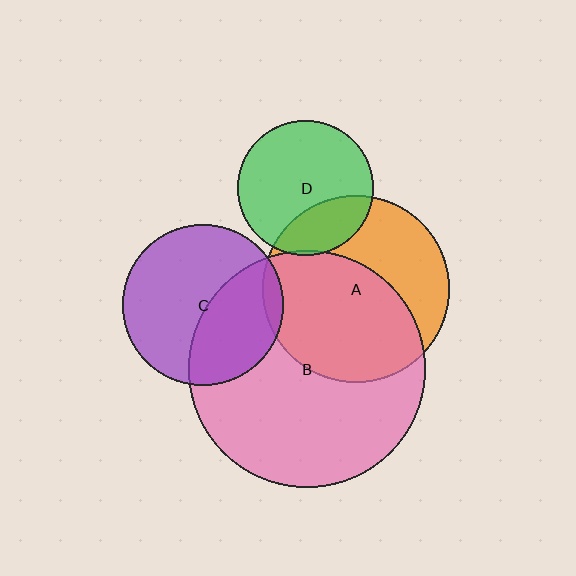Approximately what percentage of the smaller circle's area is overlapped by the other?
Approximately 5%.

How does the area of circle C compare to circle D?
Approximately 1.4 times.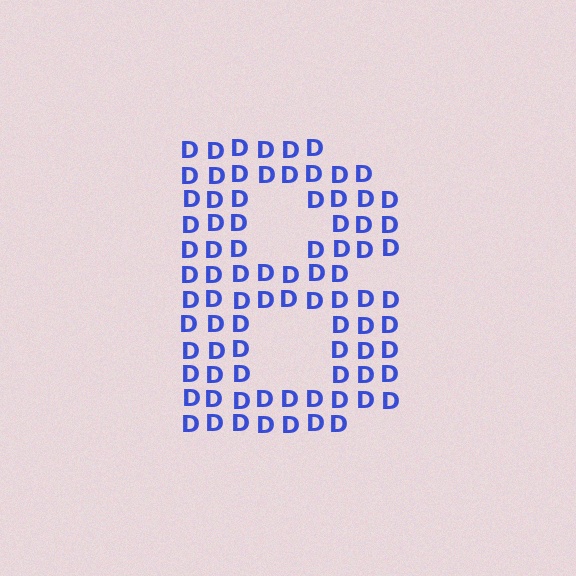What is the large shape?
The large shape is the letter B.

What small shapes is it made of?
It is made of small letter D's.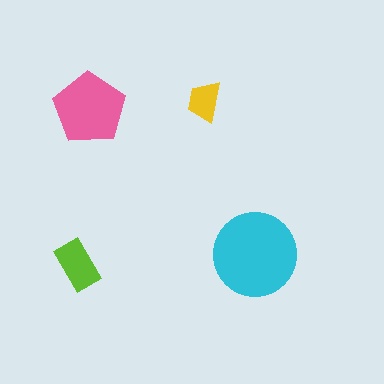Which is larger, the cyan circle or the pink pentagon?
The cyan circle.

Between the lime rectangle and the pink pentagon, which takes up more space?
The pink pentagon.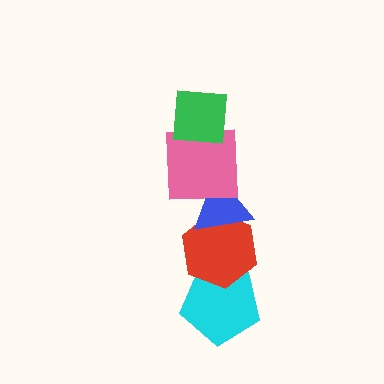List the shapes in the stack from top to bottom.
From top to bottom: the green square, the pink square, the blue triangle, the red hexagon, the cyan pentagon.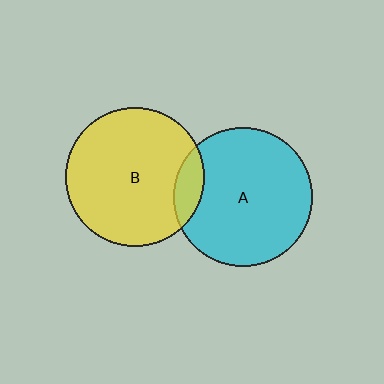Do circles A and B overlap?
Yes.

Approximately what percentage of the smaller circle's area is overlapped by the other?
Approximately 10%.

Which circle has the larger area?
Circle B (yellow).